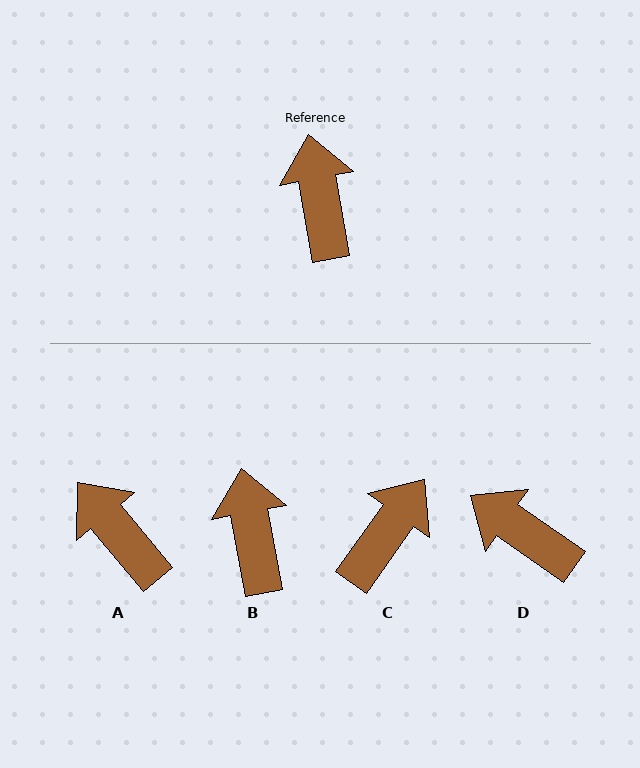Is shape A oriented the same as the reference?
No, it is off by about 29 degrees.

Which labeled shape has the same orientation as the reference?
B.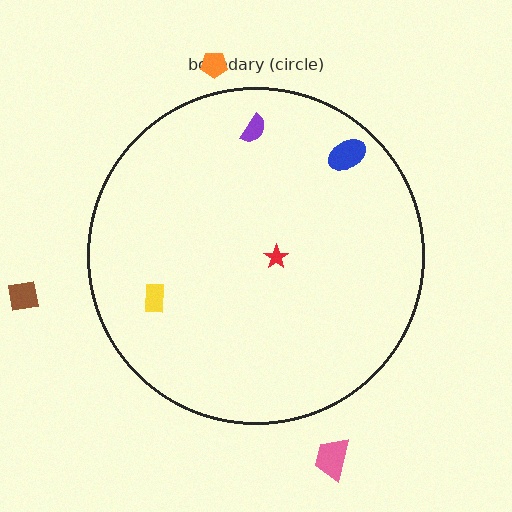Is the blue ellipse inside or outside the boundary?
Inside.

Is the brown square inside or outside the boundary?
Outside.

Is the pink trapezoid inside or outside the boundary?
Outside.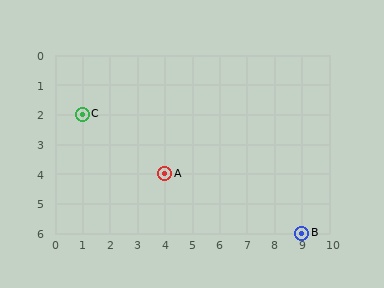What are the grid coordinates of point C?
Point C is at grid coordinates (1, 2).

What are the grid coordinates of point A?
Point A is at grid coordinates (4, 4).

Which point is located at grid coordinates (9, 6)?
Point B is at (9, 6).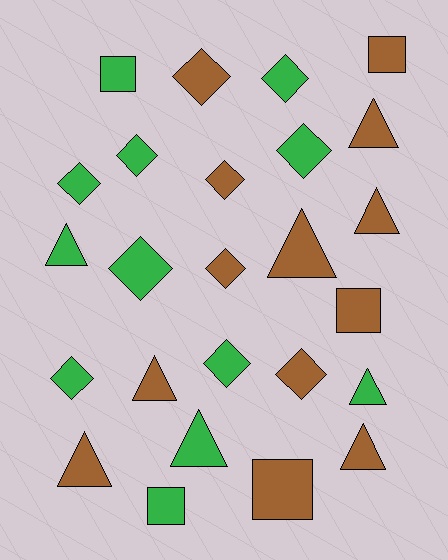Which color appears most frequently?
Brown, with 13 objects.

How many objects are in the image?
There are 25 objects.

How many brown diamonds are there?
There are 4 brown diamonds.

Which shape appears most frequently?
Diamond, with 11 objects.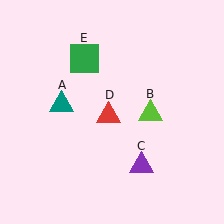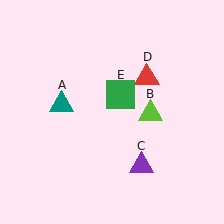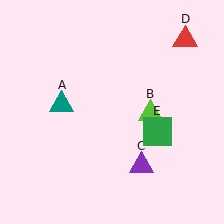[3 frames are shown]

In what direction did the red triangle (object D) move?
The red triangle (object D) moved up and to the right.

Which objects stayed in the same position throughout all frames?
Teal triangle (object A) and lime triangle (object B) and purple triangle (object C) remained stationary.